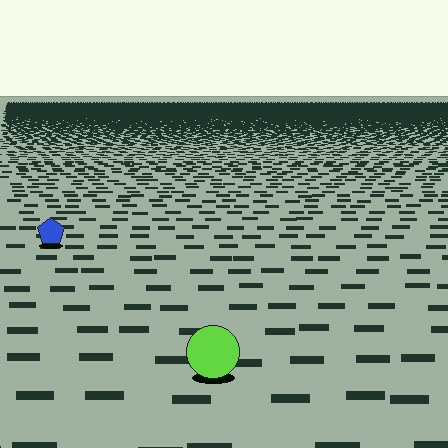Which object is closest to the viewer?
The lime circle is closest. The texture marks near it are larger and more spread out.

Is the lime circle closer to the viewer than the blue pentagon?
Yes. The lime circle is closer — you can tell from the texture gradient: the ground texture is coarser near it.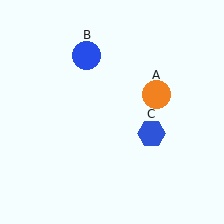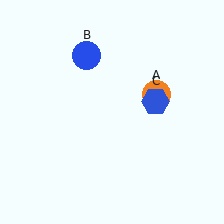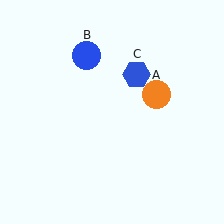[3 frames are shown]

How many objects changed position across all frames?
1 object changed position: blue hexagon (object C).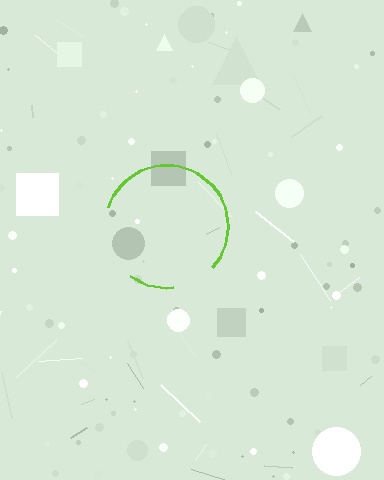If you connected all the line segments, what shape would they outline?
They would outline a circle.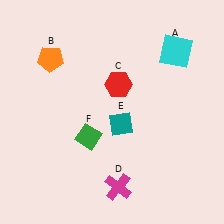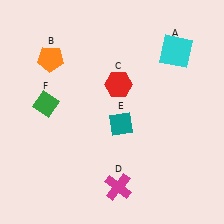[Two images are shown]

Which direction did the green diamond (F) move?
The green diamond (F) moved left.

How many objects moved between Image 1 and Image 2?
1 object moved between the two images.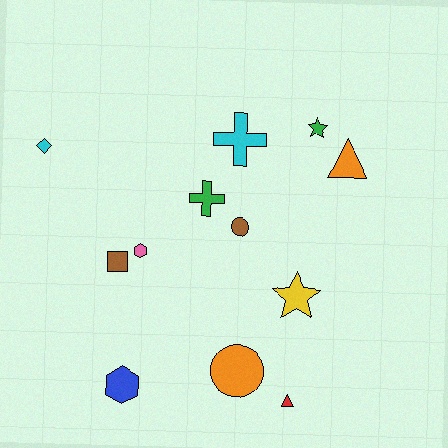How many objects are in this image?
There are 12 objects.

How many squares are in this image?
There is 1 square.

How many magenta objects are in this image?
There are no magenta objects.